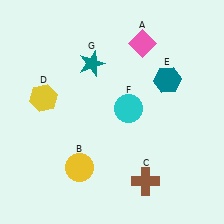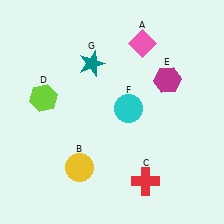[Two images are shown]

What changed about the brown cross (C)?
In Image 1, C is brown. In Image 2, it changed to red.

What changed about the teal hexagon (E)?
In Image 1, E is teal. In Image 2, it changed to magenta.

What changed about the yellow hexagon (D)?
In Image 1, D is yellow. In Image 2, it changed to lime.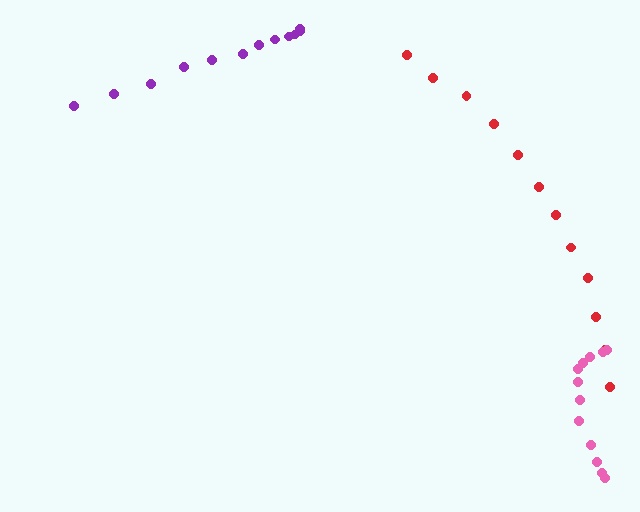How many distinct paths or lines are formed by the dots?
There are 3 distinct paths.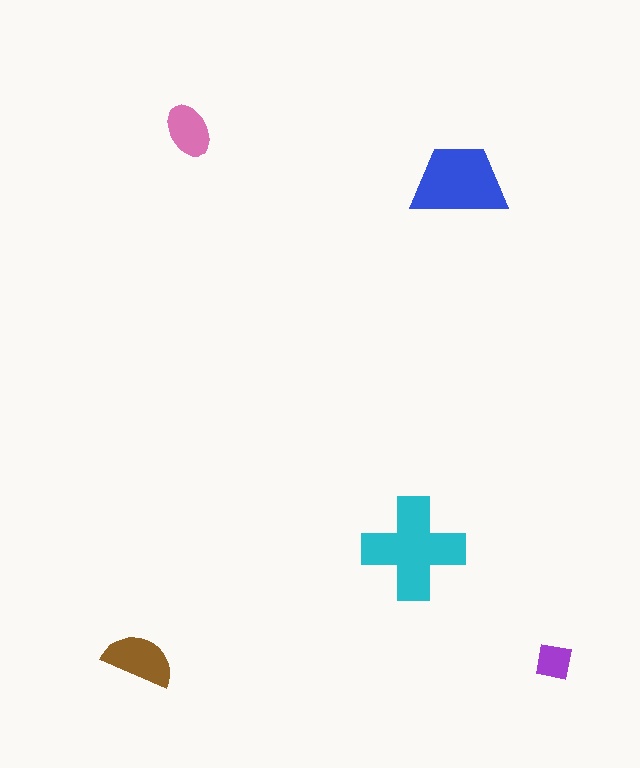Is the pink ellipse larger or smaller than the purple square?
Larger.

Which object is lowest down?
The purple square is bottommost.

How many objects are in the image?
There are 5 objects in the image.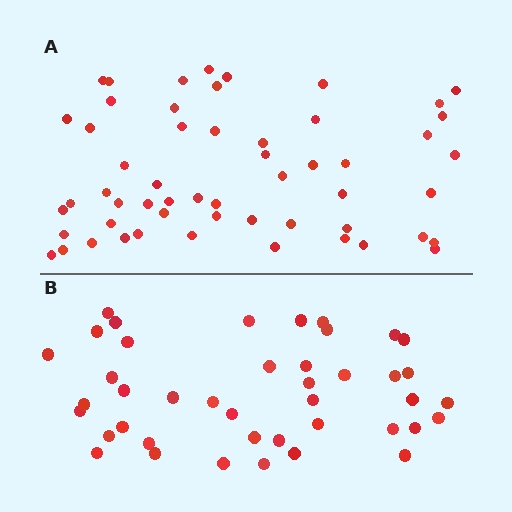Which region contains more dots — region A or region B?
Region A (the top region) has more dots.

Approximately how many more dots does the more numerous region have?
Region A has approximately 15 more dots than region B.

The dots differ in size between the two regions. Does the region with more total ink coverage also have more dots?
No. Region B has more total ink coverage because its dots are larger, but region A actually contains more individual dots. Total area can be misleading — the number of items is what matters here.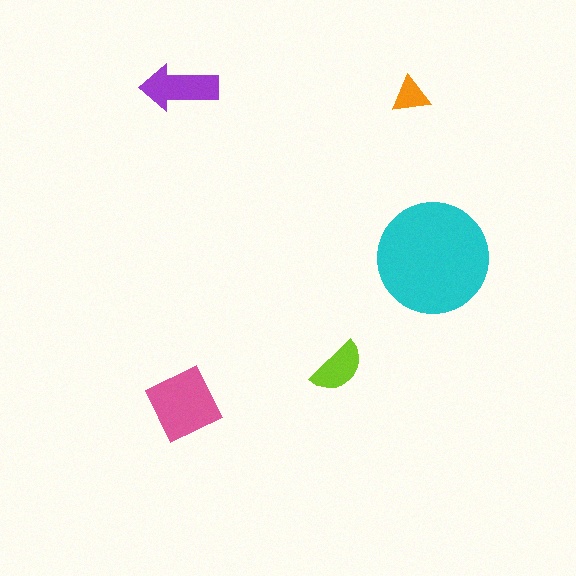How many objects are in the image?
There are 5 objects in the image.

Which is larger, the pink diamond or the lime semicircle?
The pink diamond.